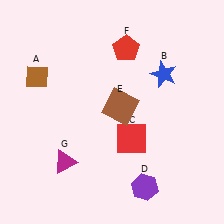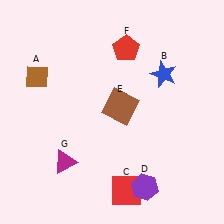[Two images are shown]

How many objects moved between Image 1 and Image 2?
1 object moved between the two images.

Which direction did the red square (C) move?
The red square (C) moved down.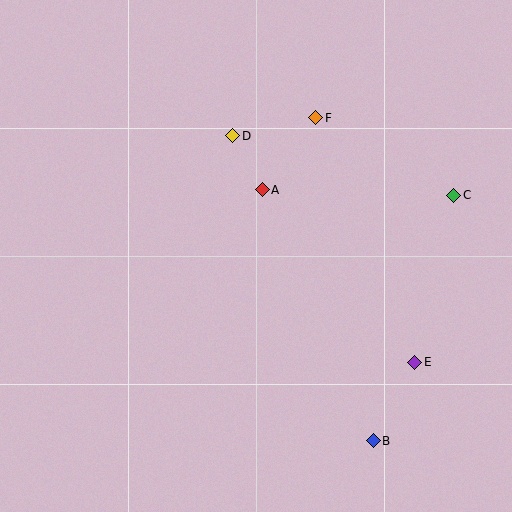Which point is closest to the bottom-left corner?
Point B is closest to the bottom-left corner.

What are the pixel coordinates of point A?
Point A is at (262, 190).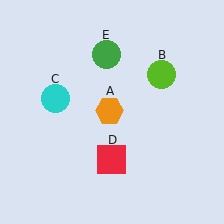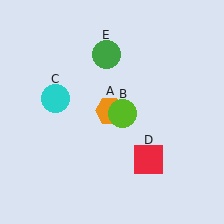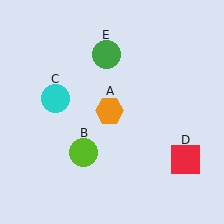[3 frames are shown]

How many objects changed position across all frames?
2 objects changed position: lime circle (object B), red square (object D).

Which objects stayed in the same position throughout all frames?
Orange hexagon (object A) and cyan circle (object C) and green circle (object E) remained stationary.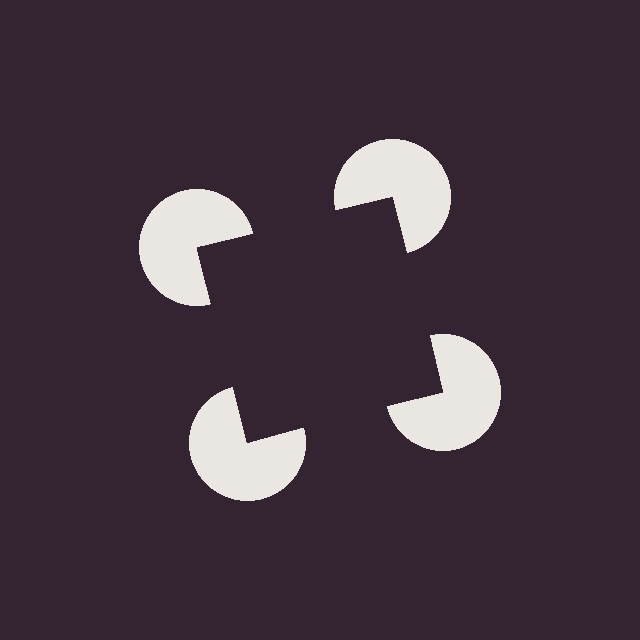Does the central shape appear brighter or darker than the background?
It typically appears slightly darker than the background, even though no actual brightness change is drawn.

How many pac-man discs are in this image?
There are 4 — one at each vertex of the illusory square.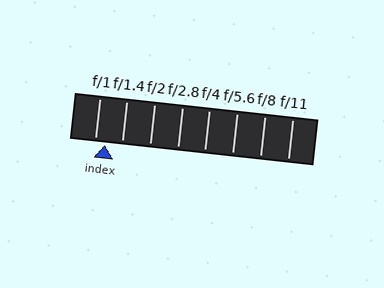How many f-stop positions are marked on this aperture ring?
There are 8 f-stop positions marked.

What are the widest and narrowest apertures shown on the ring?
The widest aperture shown is f/1 and the narrowest is f/11.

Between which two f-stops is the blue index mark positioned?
The index mark is between f/1 and f/1.4.